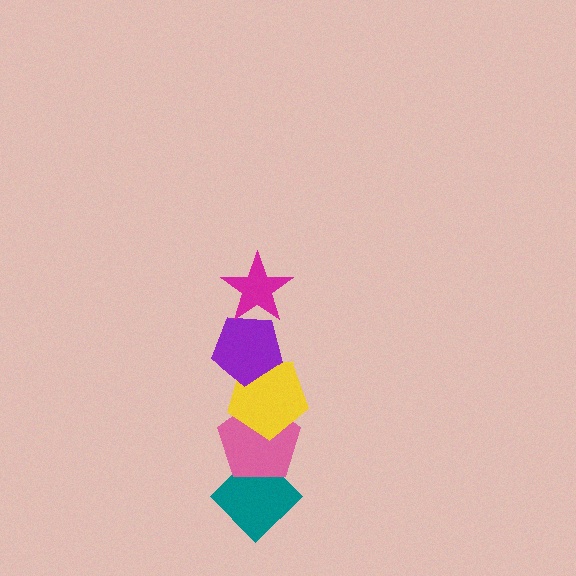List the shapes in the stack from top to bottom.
From top to bottom: the magenta star, the purple pentagon, the yellow pentagon, the pink pentagon, the teal diamond.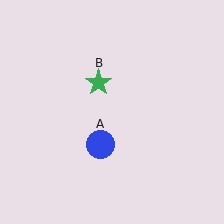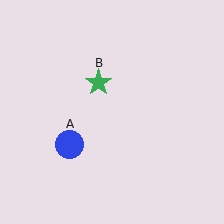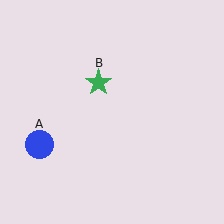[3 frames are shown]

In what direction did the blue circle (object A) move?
The blue circle (object A) moved left.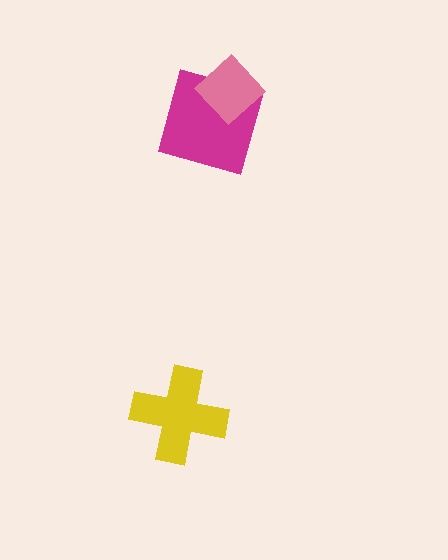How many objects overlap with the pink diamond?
1 object overlaps with the pink diamond.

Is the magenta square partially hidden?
Yes, it is partially covered by another shape.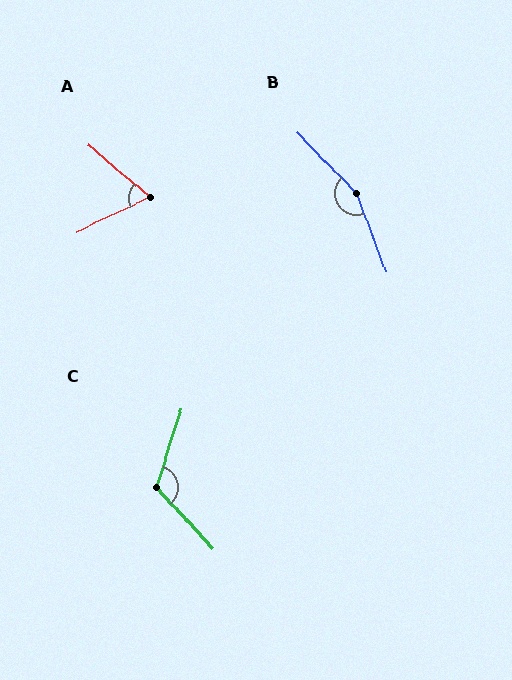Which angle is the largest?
B, at approximately 156 degrees.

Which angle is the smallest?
A, at approximately 66 degrees.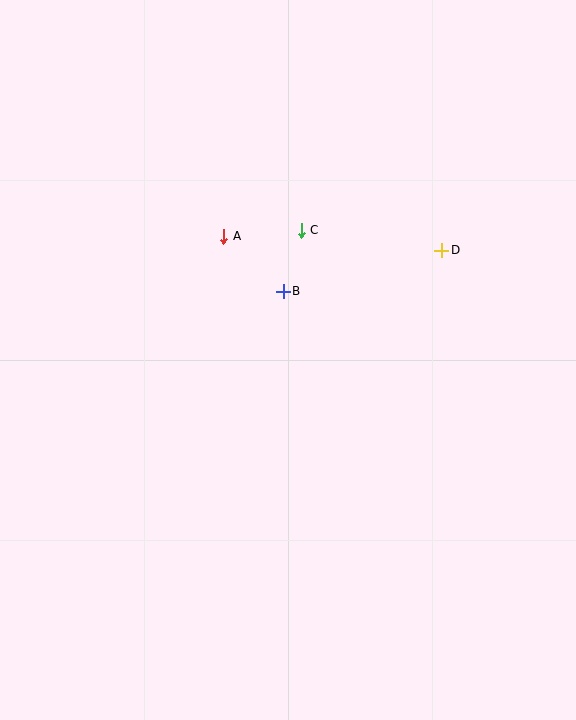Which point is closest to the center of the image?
Point B at (283, 291) is closest to the center.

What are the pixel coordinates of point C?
Point C is at (301, 230).